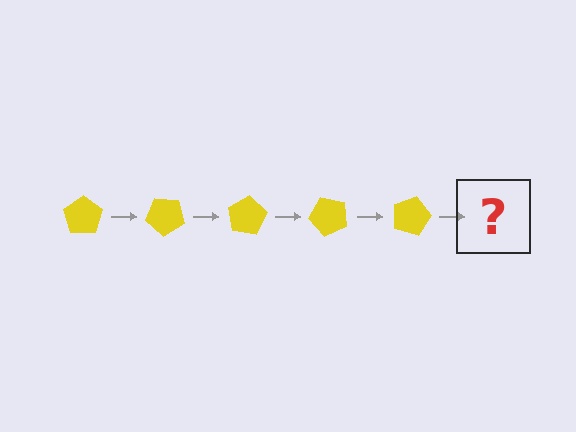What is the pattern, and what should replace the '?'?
The pattern is that the pentagon rotates 40 degrees each step. The '?' should be a yellow pentagon rotated 200 degrees.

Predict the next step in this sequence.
The next step is a yellow pentagon rotated 200 degrees.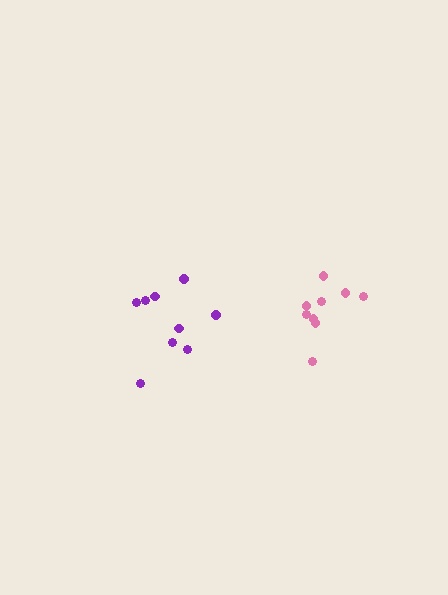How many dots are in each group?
Group 1: 9 dots, Group 2: 9 dots (18 total).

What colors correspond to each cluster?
The clusters are colored: pink, purple.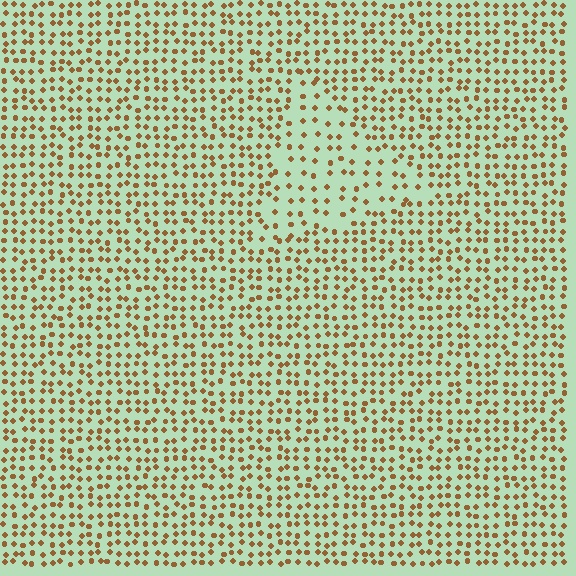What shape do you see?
I see a triangle.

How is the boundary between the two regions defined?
The boundary is defined by a change in element density (approximately 1.9x ratio). All elements are the same color, size, and shape.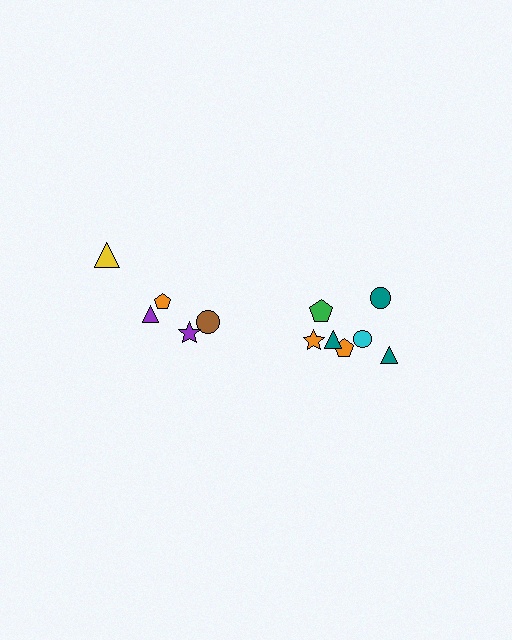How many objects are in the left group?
There are 5 objects.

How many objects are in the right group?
There are 7 objects.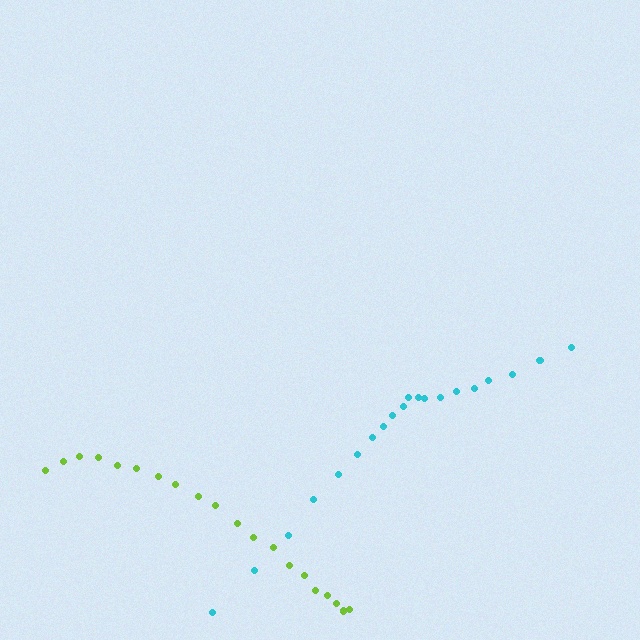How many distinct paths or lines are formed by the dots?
There are 2 distinct paths.